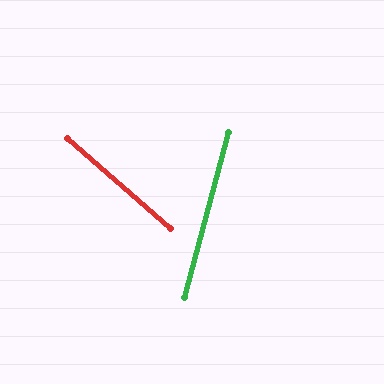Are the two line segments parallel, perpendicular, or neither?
Neither parallel nor perpendicular — they differ by about 64°.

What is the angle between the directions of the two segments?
Approximately 64 degrees.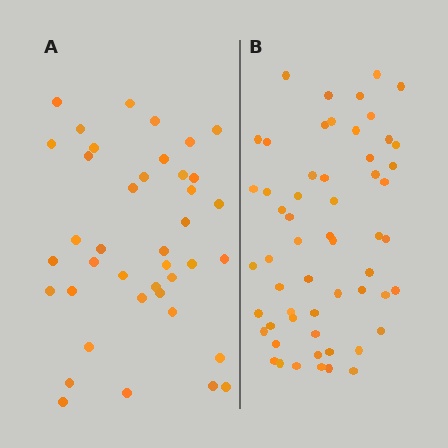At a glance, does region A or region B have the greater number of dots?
Region B (the right region) has more dots.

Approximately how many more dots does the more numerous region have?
Region B has approximately 15 more dots than region A.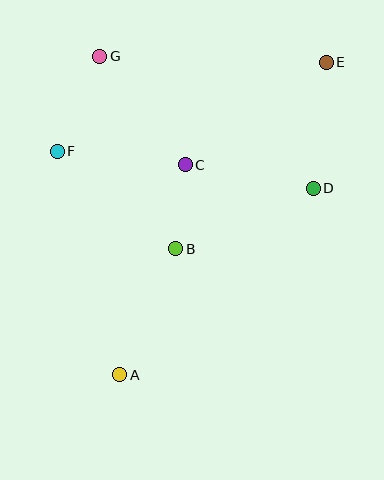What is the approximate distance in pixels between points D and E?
The distance between D and E is approximately 126 pixels.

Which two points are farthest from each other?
Points A and E are farthest from each other.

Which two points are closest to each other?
Points B and C are closest to each other.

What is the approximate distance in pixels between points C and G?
The distance between C and G is approximately 138 pixels.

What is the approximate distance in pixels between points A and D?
The distance between A and D is approximately 269 pixels.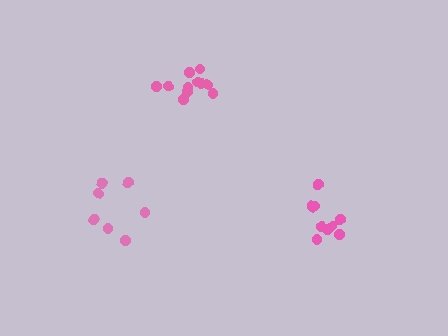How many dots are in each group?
Group 1: 11 dots, Group 2: 7 dots, Group 3: 10 dots (28 total).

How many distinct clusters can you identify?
There are 3 distinct clusters.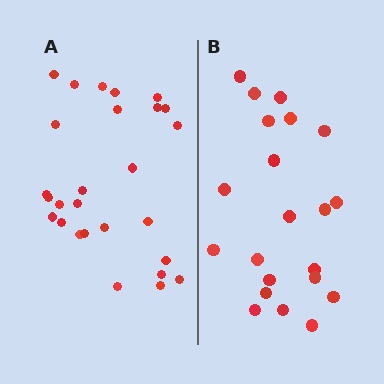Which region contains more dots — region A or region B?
Region A (the left region) has more dots.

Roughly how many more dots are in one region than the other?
Region A has about 6 more dots than region B.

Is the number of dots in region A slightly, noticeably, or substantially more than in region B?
Region A has noticeably more, but not dramatically so. The ratio is roughly 1.3 to 1.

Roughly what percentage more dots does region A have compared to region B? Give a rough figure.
About 30% more.